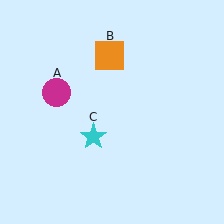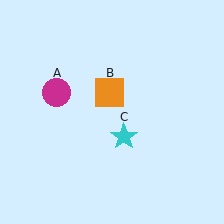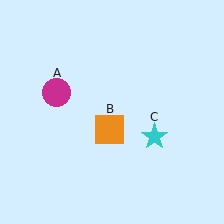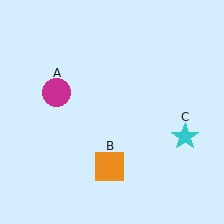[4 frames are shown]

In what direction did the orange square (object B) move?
The orange square (object B) moved down.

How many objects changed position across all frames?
2 objects changed position: orange square (object B), cyan star (object C).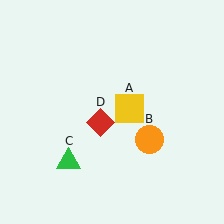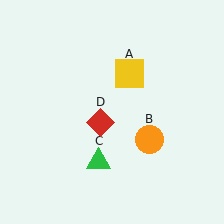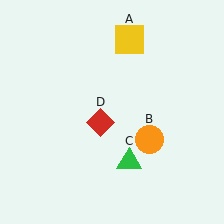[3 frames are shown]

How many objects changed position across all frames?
2 objects changed position: yellow square (object A), green triangle (object C).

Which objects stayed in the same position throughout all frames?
Orange circle (object B) and red diamond (object D) remained stationary.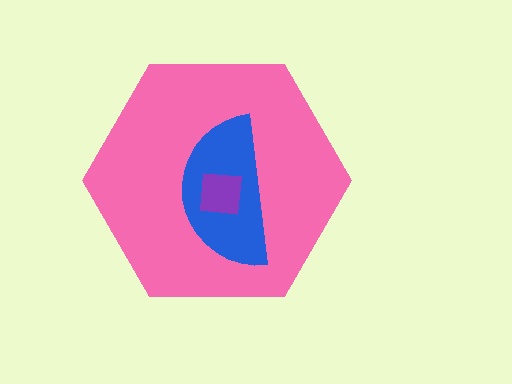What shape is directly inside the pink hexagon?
The blue semicircle.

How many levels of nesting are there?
3.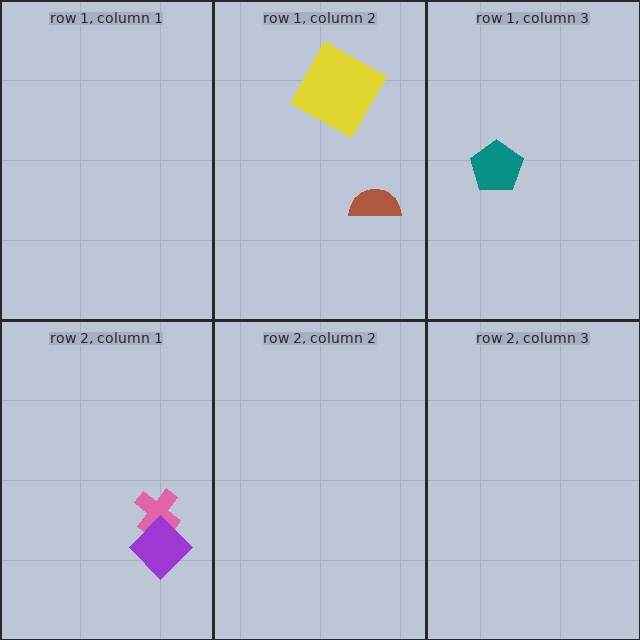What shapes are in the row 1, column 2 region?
The brown semicircle, the yellow square.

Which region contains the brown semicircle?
The row 1, column 2 region.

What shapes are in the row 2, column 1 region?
The pink cross, the purple diamond.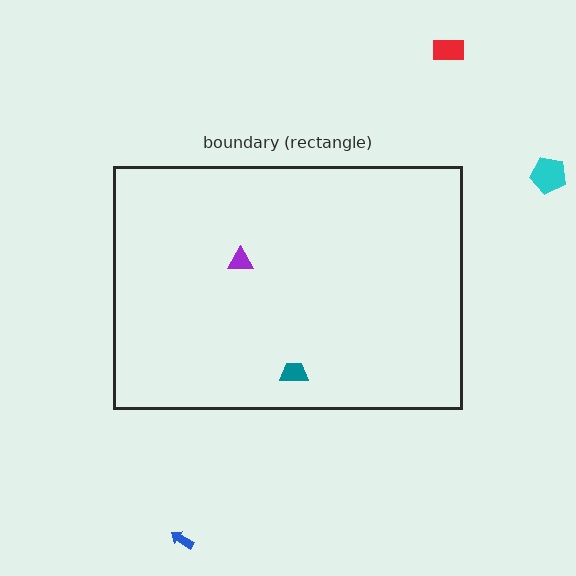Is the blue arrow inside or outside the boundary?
Outside.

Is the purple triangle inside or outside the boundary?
Inside.